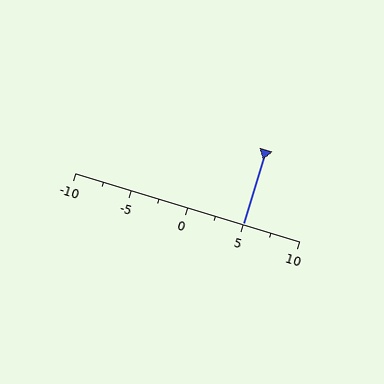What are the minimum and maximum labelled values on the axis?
The axis runs from -10 to 10.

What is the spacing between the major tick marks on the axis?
The major ticks are spaced 5 apart.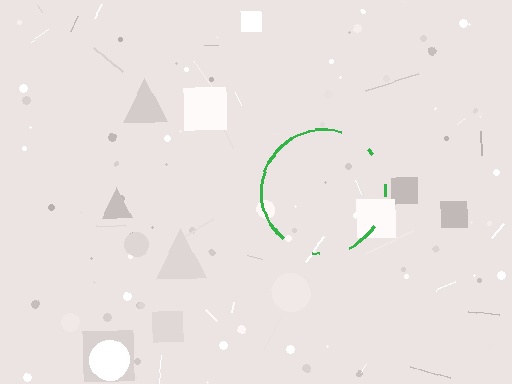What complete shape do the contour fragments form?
The contour fragments form a circle.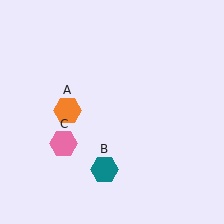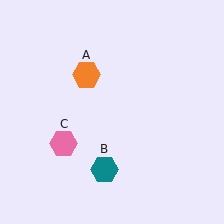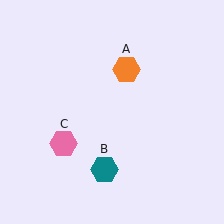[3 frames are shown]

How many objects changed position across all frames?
1 object changed position: orange hexagon (object A).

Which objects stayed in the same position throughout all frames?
Teal hexagon (object B) and pink hexagon (object C) remained stationary.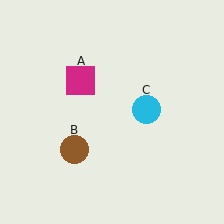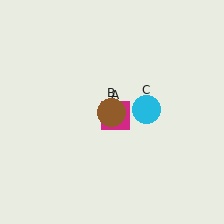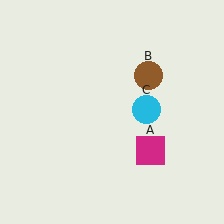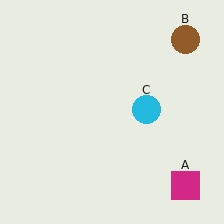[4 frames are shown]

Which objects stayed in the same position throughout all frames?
Cyan circle (object C) remained stationary.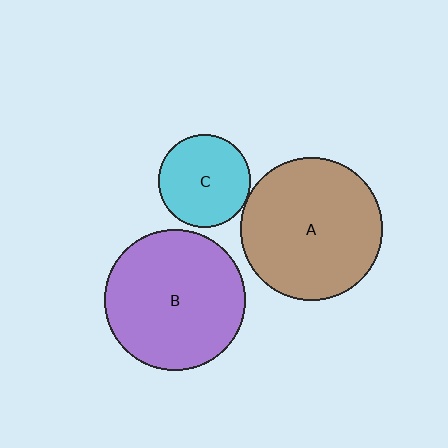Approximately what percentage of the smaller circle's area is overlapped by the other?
Approximately 5%.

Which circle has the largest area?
Circle A (brown).